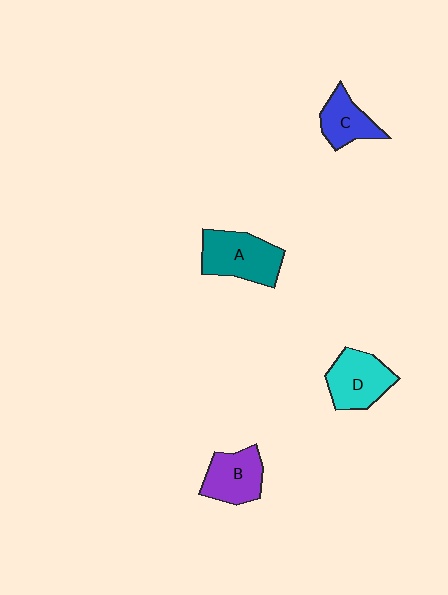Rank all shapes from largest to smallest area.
From largest to smallest: A (teal), D (cyan), B (purple), C (blue).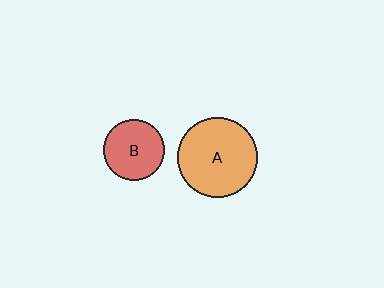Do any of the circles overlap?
No, none of the circles overlap.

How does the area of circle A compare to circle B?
Approximately 1.7 times.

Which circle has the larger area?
Circle A (orange).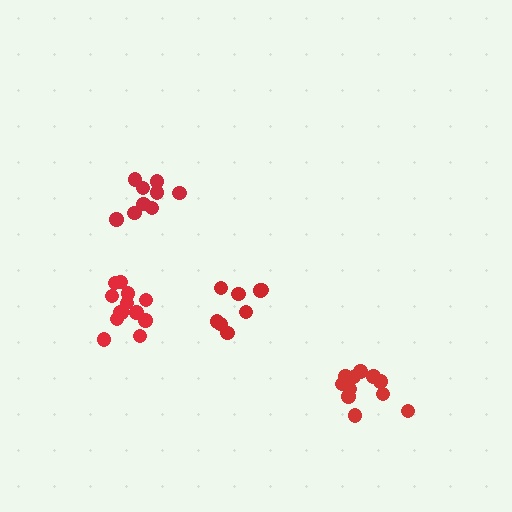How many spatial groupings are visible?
There are 4 spatial groupings.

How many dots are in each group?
Group 1: 13 dots, Group 2: 9 dots, Group 3: 12 dots, Group 4: 8 dots (42 total).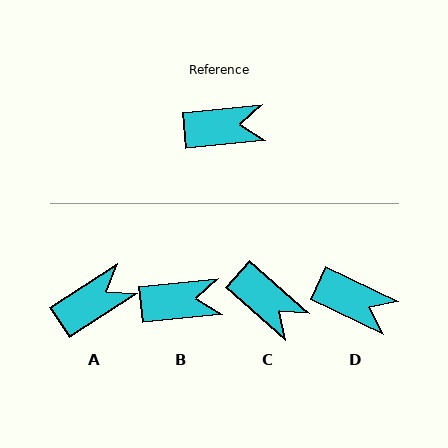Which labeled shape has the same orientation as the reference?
B.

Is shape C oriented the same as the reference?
No, it is off by about 48 degrees.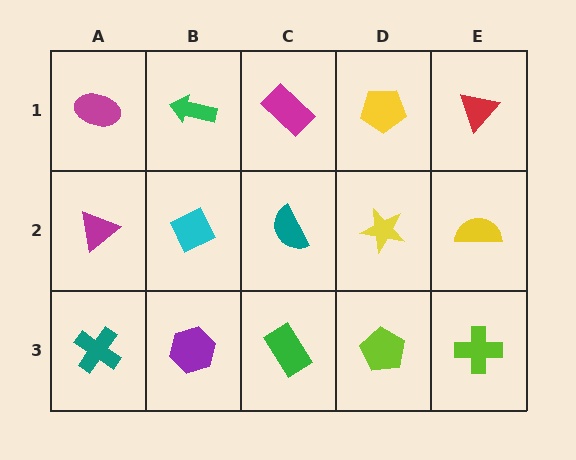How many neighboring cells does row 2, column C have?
4.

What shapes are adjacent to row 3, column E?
A yellow semicircle (row 2, column E), a lime pentagon (row 3, column D).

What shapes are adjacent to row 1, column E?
A yellow semicircle (row 2, column E), a yellow pentagon (row 1, column D).